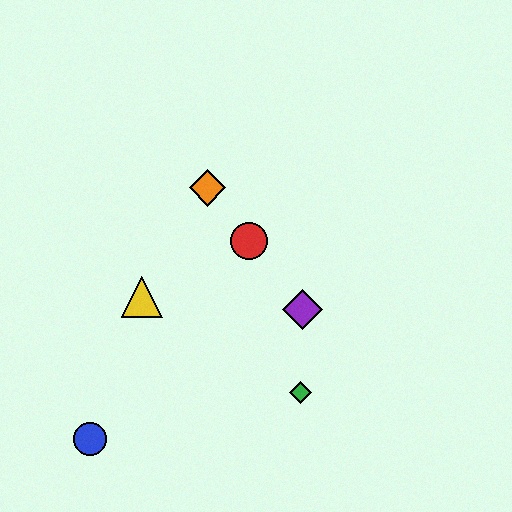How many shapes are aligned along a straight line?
3 shapes (the red circle, the purple diamond, the orange diamond) are aligned along a straight line.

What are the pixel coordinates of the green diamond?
The green diamond is at (300, 393).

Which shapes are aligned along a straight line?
The red circle, the purple diamond, the orange diamond are aligned along a straight line.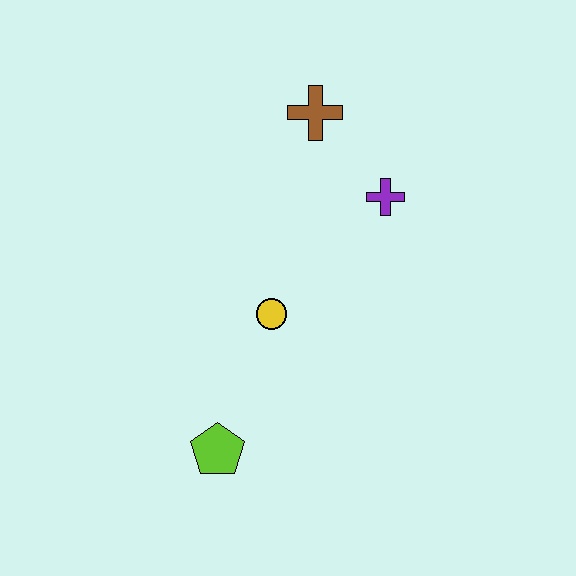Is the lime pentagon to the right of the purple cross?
No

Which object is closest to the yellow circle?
The lime pentagon is closest to the yellow circle.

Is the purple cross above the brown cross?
No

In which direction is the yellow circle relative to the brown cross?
The yellow circle is below the brown cross.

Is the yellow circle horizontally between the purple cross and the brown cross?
No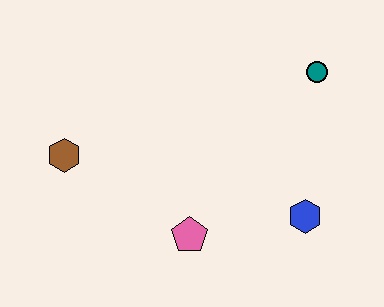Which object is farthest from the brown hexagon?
The teal circle is farthest from the brown hexagon.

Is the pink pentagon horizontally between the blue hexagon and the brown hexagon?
Yes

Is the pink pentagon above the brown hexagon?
No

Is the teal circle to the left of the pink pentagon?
No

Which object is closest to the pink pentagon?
The blue hexagon is closest to the pink pentagon.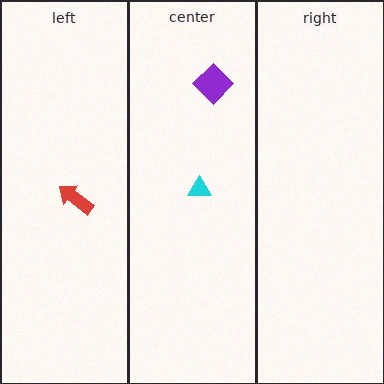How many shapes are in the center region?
2.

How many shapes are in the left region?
1.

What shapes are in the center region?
The purple diamond, the cyan triangle.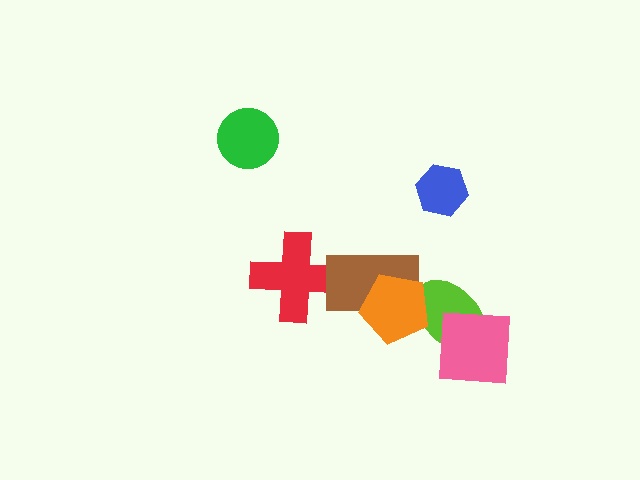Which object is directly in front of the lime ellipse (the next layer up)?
The pink square is directly in front of the lime ellipse.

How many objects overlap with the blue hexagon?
0 objects overlap with the blue hexagon.